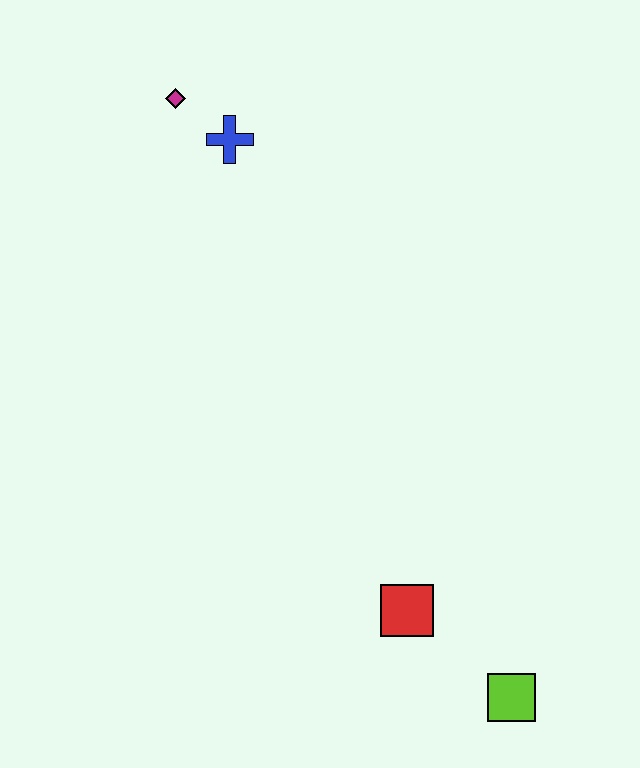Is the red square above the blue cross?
No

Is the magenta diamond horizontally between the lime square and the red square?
No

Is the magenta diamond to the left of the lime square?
Yes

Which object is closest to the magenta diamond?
The blue cross is closest to the magenta diamond.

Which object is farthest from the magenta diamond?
The lime square is farthest from the magenta diamond.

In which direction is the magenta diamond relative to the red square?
The magenta diamond is above the red square.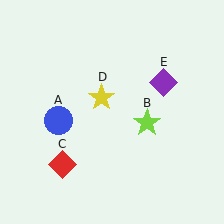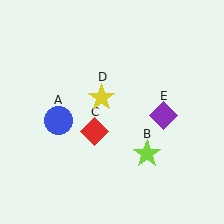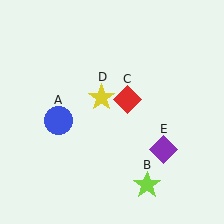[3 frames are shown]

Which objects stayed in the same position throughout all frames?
Blue circle (object A) and yellow star (object D) remained stationary.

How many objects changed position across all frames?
3 objects changed position: lime star (object B), red diamond (object C), purple diamond (object E).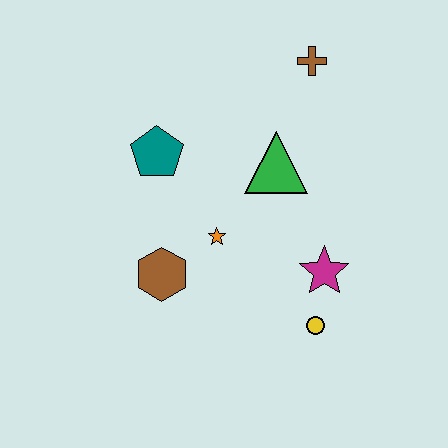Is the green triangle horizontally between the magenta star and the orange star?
Yes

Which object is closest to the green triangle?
The orange star is closest to the green triangle.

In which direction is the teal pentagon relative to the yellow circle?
The teal pentagon is above the yellow circle.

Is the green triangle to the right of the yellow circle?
No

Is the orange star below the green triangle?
Yes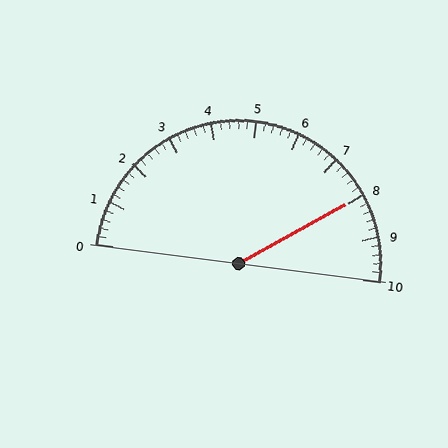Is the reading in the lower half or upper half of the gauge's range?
The reading is in the upper half of the range (0 to 10).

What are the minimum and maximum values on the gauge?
The gauge ranges from 0 to 10.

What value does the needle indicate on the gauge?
The needle indicates approximately 8.0.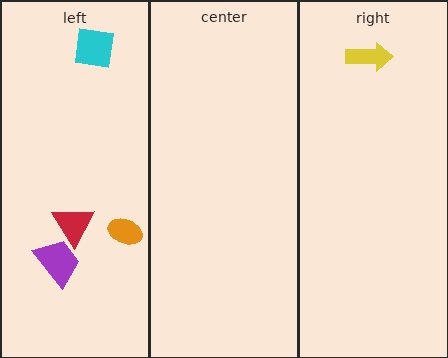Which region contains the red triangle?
The left region.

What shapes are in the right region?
The yellow arrow.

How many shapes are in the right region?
1.